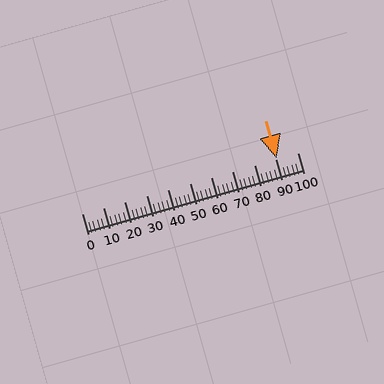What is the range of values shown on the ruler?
The ruler shows values from 0 to 100.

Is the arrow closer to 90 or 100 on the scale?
The arrow is closer to 90.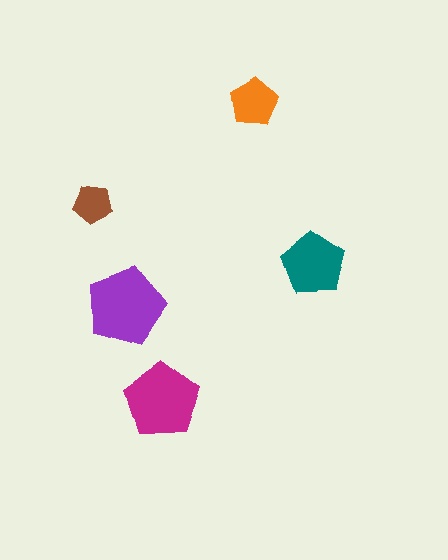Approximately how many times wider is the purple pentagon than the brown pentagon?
About 2 times wider.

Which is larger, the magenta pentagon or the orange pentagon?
The magenta one.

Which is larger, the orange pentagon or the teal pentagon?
The teal one.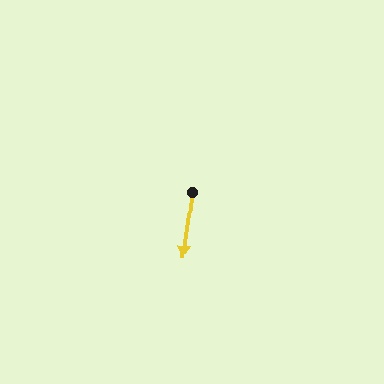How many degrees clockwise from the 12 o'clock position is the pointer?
Approximately 188 degrees.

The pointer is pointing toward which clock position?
Roughly 6 o'clock.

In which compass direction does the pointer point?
South.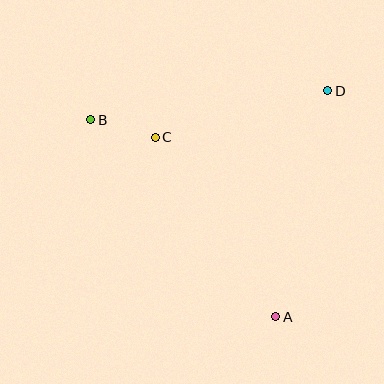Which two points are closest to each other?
Points B and C are closest to each other.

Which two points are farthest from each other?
Points A and B are farthest from each other.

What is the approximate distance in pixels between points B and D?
The distance between B and D is approximately 239 pixels.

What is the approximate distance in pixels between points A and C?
The distance between A and C is approximately 216 pixels.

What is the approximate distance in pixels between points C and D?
The distance between C and D is approximately 179 pixels.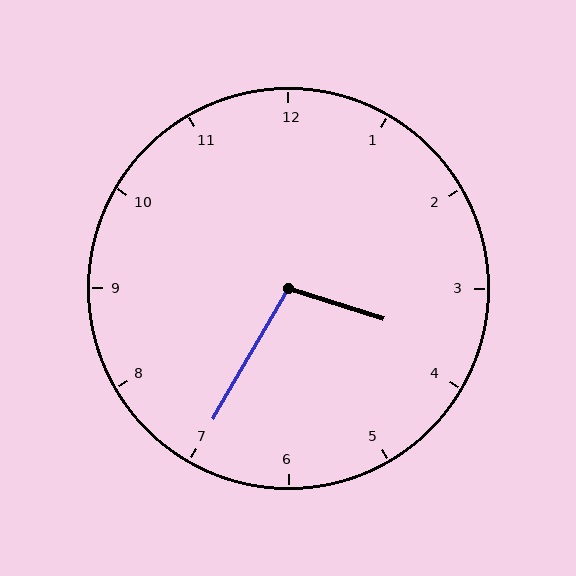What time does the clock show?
3:35.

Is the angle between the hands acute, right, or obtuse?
It is obtuse.